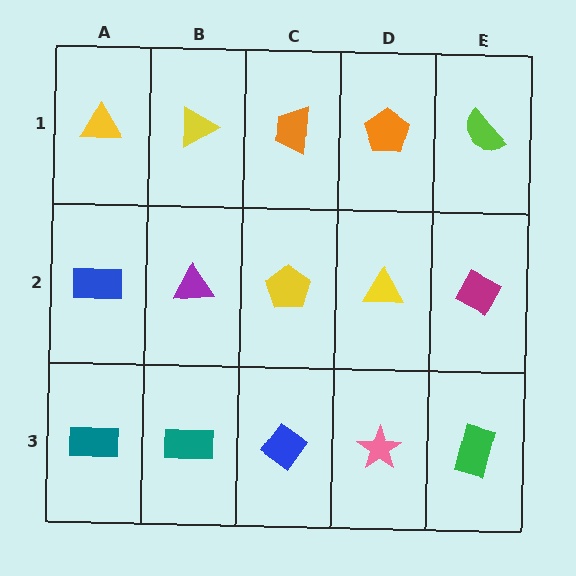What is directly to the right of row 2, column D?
A magenta diamond.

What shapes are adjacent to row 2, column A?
A yellow triangle (row 1, column A), a teal rectangle (row 3, column A), a purple triangle (row 2, column B).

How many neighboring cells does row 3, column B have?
3.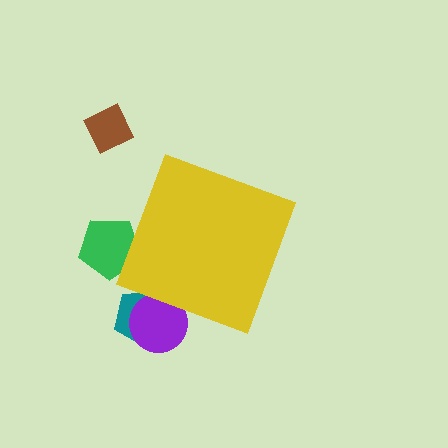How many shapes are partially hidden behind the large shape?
3 shapes are partially hidden.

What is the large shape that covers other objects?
A yellow diamond.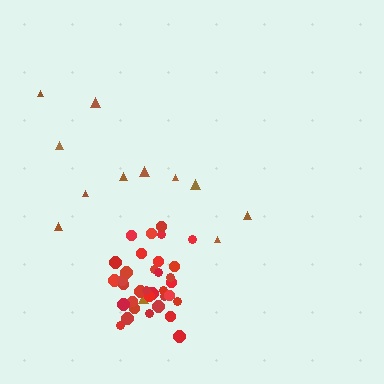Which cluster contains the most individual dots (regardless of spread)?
Red (35).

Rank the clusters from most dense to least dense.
red, brown.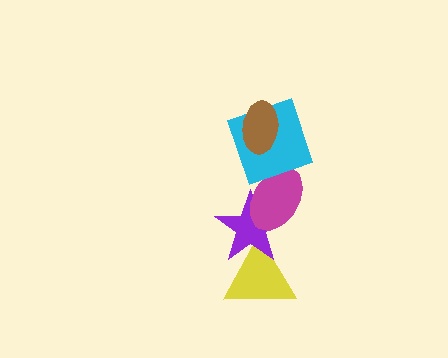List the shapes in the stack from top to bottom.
From top to bottom: the brown ellipse, the cyan square, the magenta ellipse, the purple star, the yellow triangle.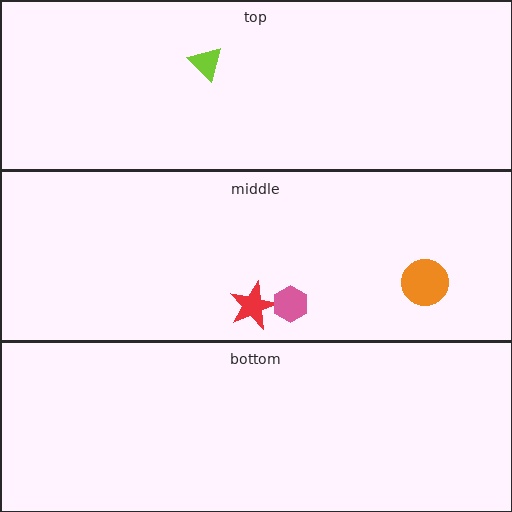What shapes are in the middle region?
The red star, the pink hexagon, the orange circle.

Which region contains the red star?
The middle region.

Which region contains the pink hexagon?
The middle region.